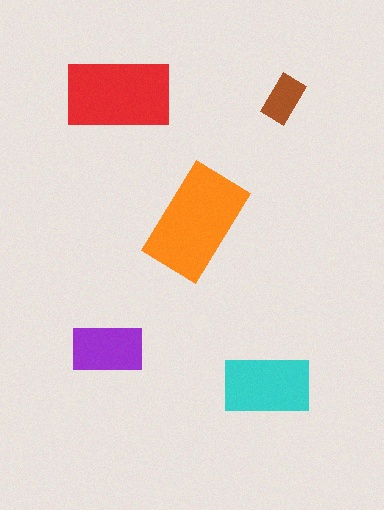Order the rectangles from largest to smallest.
the orange one, the red one, the cyan one, the purple one, the brown one.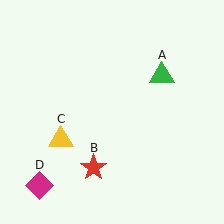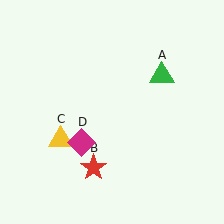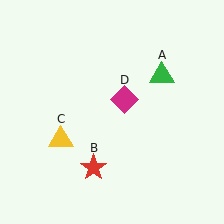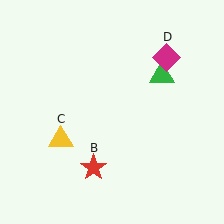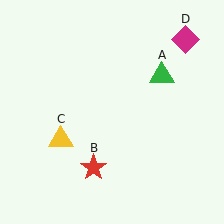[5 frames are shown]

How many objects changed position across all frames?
1 object changed position: magenta diamond (object D).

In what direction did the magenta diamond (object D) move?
The magenta diamond (object D) moved up and to the right.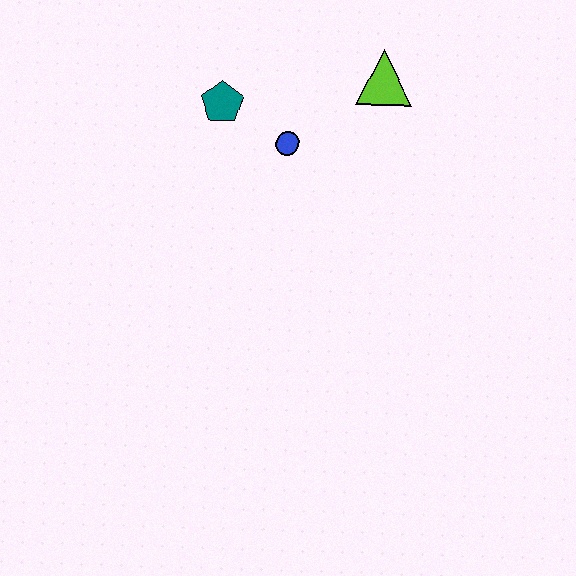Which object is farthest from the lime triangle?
The teal pentagon is farthest from the lime triangle.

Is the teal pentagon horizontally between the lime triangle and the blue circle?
No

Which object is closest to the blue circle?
The teal pentagon is closest to the blue circle.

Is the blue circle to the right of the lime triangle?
No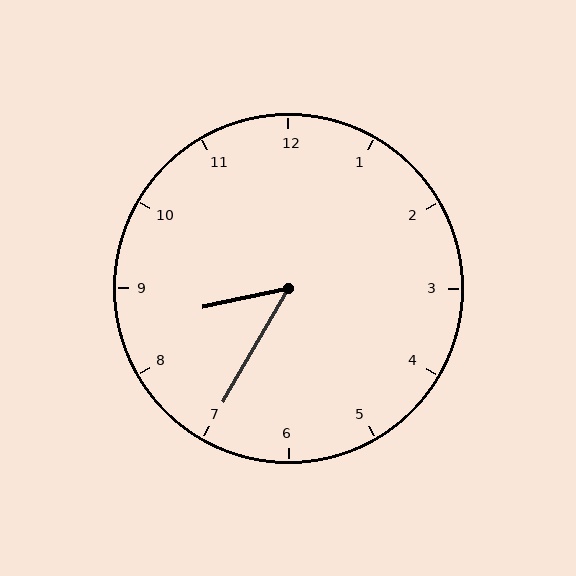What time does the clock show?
8:35.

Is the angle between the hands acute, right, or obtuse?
It is acute.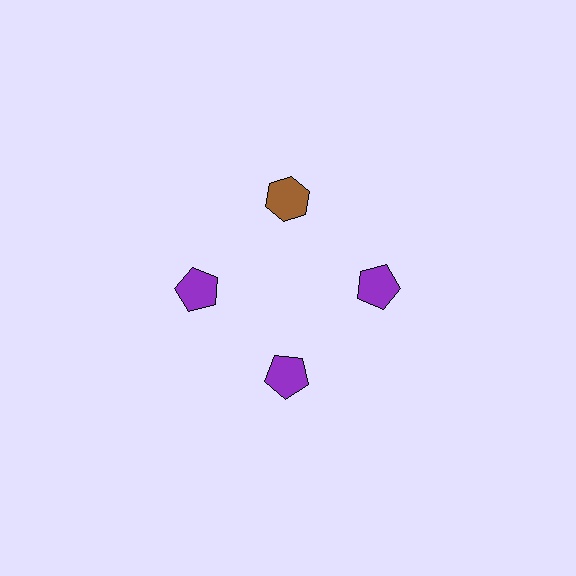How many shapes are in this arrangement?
There are 4 shapes arranged in a ring pattern.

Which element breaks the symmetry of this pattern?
The brown hexagon at roughly the 12 o'clock position breaks the symmetry. All other shapes are purple pentagons.